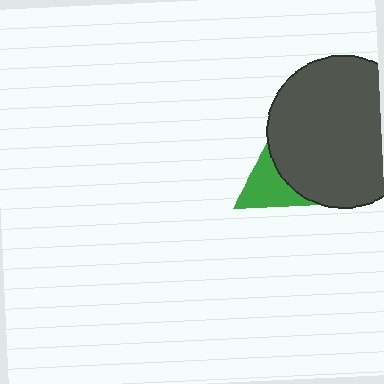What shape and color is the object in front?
The object in front is a dark gray circle.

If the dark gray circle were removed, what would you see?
You would see the complete green triangle.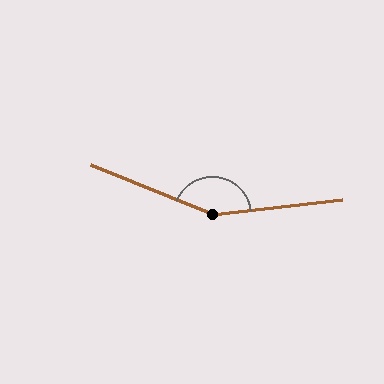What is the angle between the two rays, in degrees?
Approximately 151 degrees.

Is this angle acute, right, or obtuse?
It is obtuse.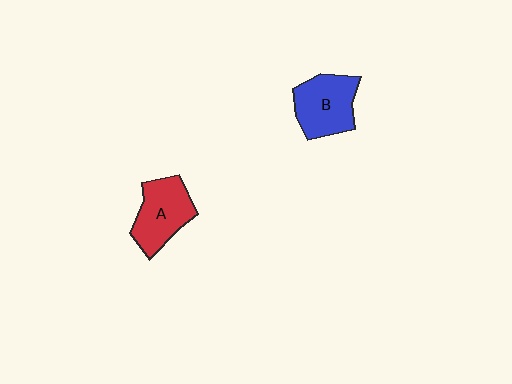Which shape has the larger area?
Shape B (blue).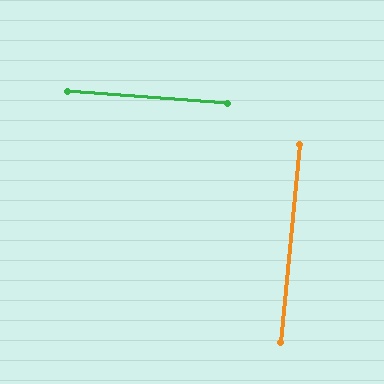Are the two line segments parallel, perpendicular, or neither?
Perpendicular — they meet at approximately 89°.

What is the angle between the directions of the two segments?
Approximately 89 degrees.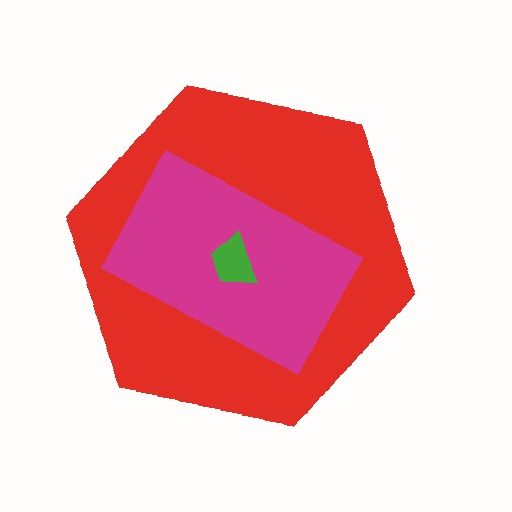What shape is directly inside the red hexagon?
The magenta rectangle.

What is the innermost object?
The green trapezoid.